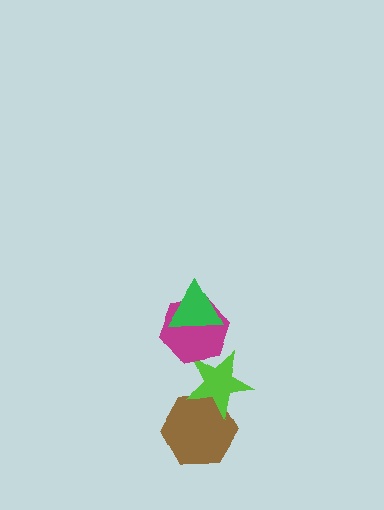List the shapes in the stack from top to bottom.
From top to bottom: the green triangle, the magenta hexagon, the lime star, the brown hexagon.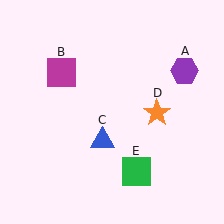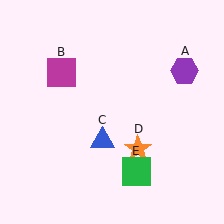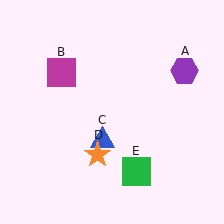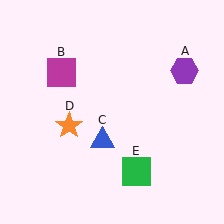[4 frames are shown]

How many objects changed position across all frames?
1 object changed position: orange star (object D).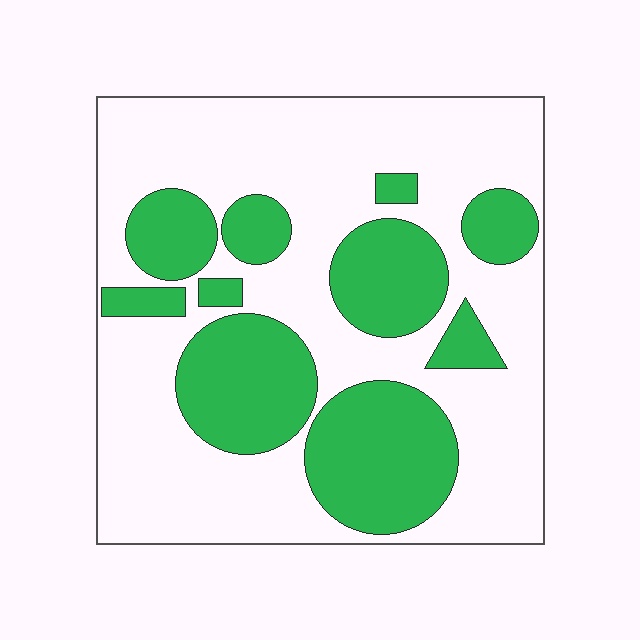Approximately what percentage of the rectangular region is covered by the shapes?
Approximately 35%.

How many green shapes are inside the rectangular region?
10.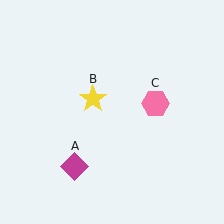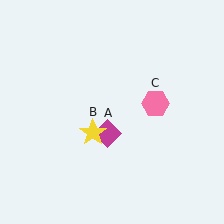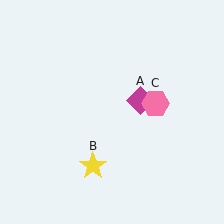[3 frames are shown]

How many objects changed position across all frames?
2 objects changed position: magenta diamond (object A), yellow star (object B).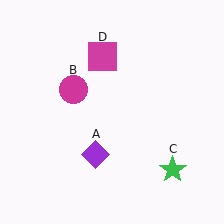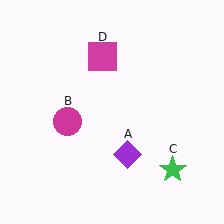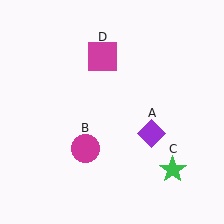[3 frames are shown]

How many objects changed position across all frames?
2 objects changed position: purple diamond (object A), magenta circle (object B).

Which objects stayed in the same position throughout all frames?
Green star (object C) and magenta square (object D) remained stationary.